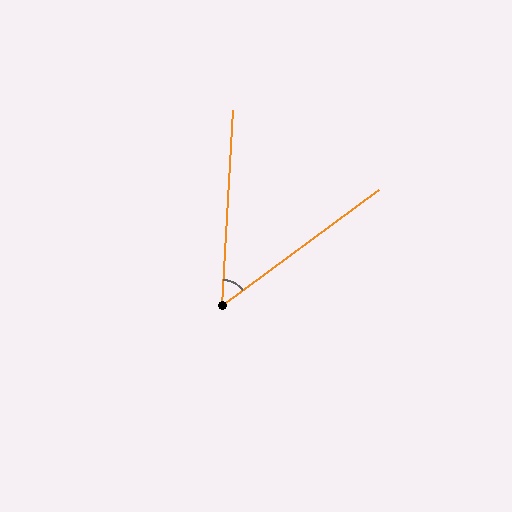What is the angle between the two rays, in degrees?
Approximately 51 degrees.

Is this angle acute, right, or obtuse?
It is acute.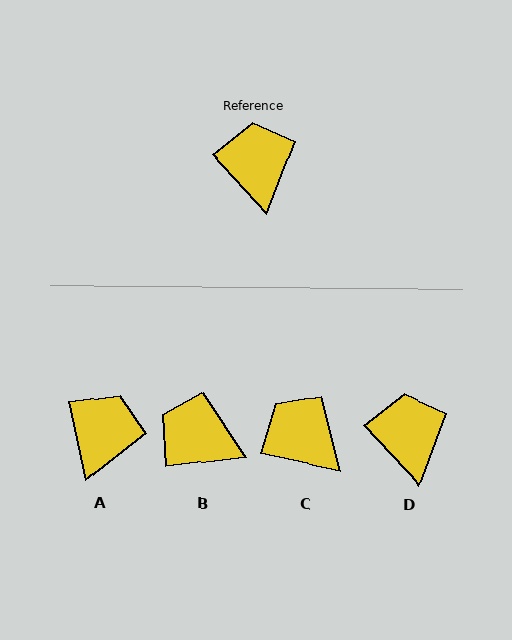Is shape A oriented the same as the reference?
No, it is off by about 31 degrees.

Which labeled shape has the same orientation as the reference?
D.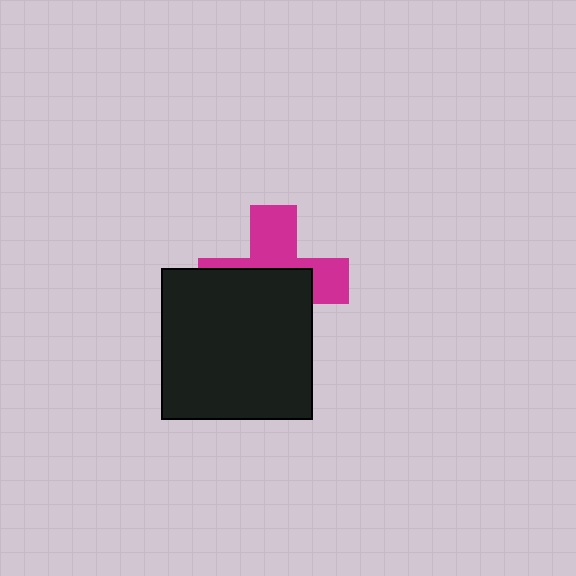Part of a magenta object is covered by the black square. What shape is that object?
It is a cross.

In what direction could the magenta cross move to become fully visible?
The magenta cross could move up. That would shift it out from behind the black square entirely.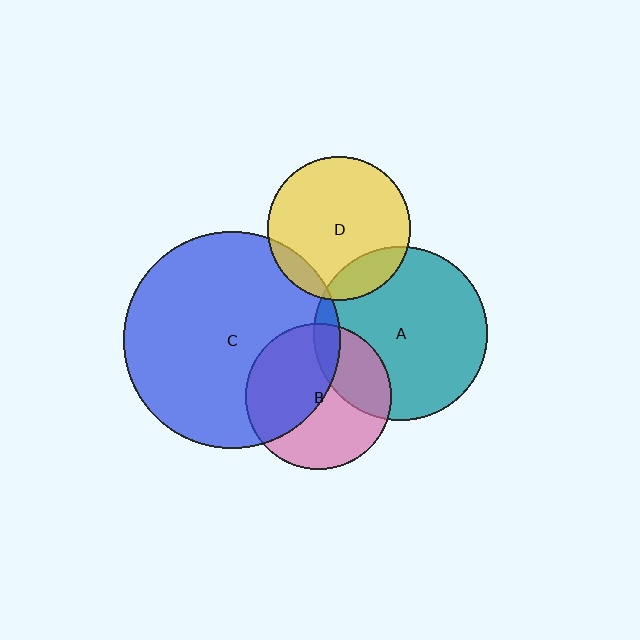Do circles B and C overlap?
Yes.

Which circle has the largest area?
Circle C (blue).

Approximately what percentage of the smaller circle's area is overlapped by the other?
Approximately 45%.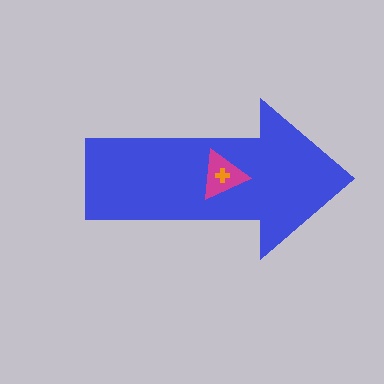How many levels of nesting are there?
3.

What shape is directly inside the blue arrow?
The magenta triangle.